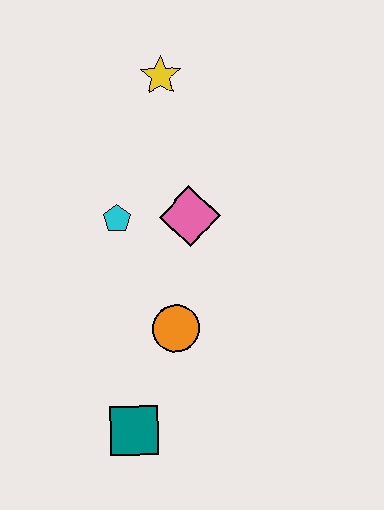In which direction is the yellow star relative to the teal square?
The yellow star is above the teal square.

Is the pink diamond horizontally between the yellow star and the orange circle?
No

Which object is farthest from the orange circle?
The yellow star is farthest from the orange circle.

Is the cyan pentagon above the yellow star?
No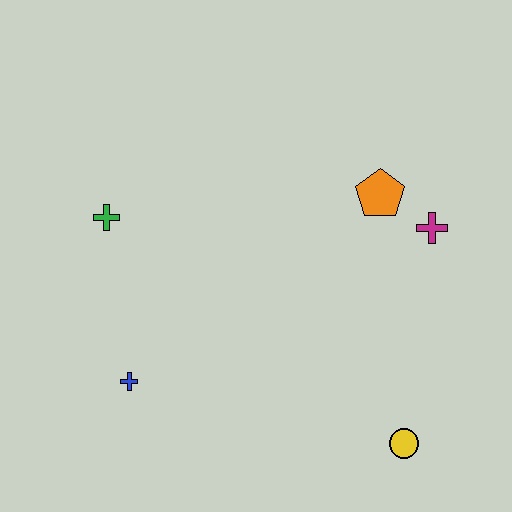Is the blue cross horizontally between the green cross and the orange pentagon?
Yes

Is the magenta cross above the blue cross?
Yes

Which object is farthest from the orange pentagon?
The blue cross is farthest from the orange pentagon.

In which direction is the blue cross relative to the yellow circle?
The blue cross is to the left of the yellow circle.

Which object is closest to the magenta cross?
The orange pentagon is closest to the magenta cross.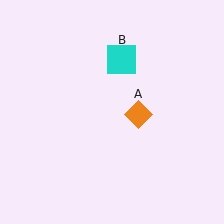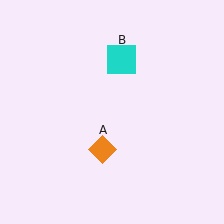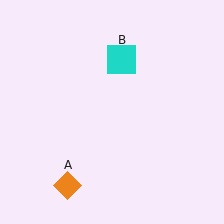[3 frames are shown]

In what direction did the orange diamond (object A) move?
The orange diamond (object A) moved down and to the left.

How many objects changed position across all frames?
1 object changed position: orange diamond (object A).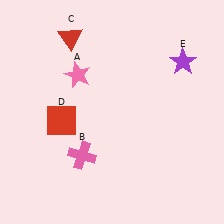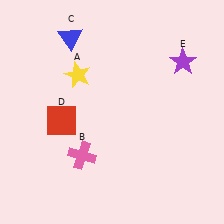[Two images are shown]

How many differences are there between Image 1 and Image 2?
There are 2 differences between the two images.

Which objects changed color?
A changed from pink to yellow. C changed from red to blue.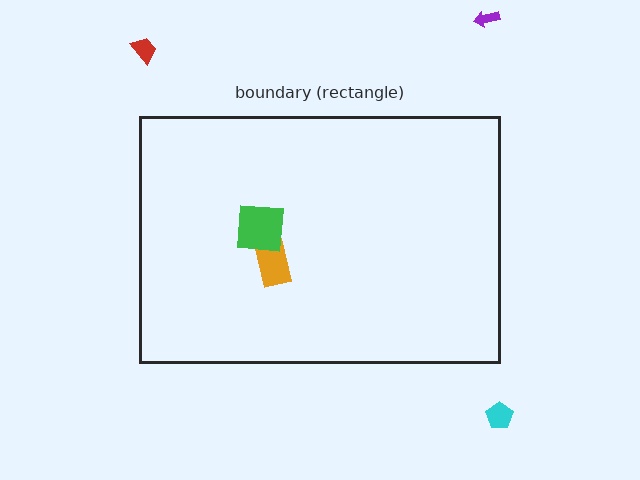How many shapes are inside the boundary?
2 inside, 3 outside.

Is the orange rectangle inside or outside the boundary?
Inside.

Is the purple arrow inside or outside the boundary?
Outside.